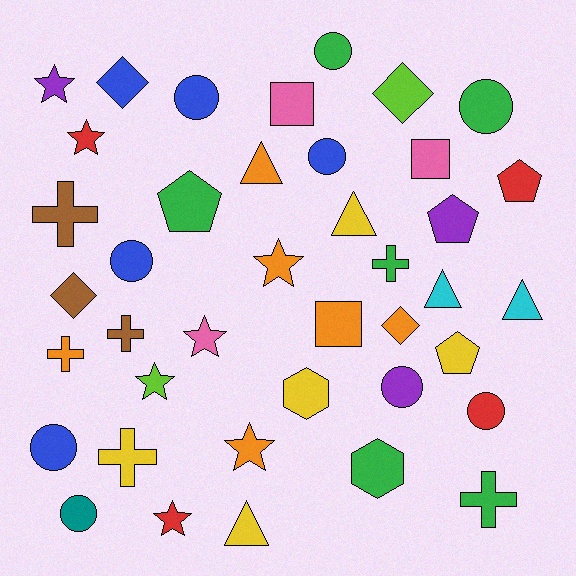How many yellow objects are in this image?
There are 5 yellow objects.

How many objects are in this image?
There are 40 objects.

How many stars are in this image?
There are 7 stars.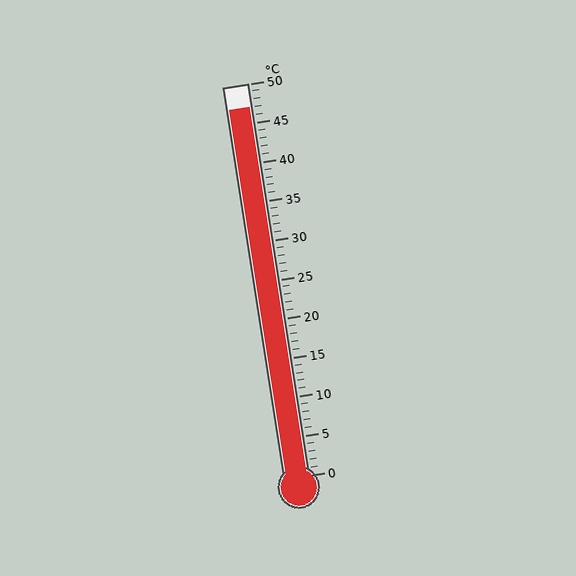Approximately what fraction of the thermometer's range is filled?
The thermometer is filled to approximately 95% of its range.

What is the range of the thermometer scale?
The thermometer scale ranges from 0°C to 50°C.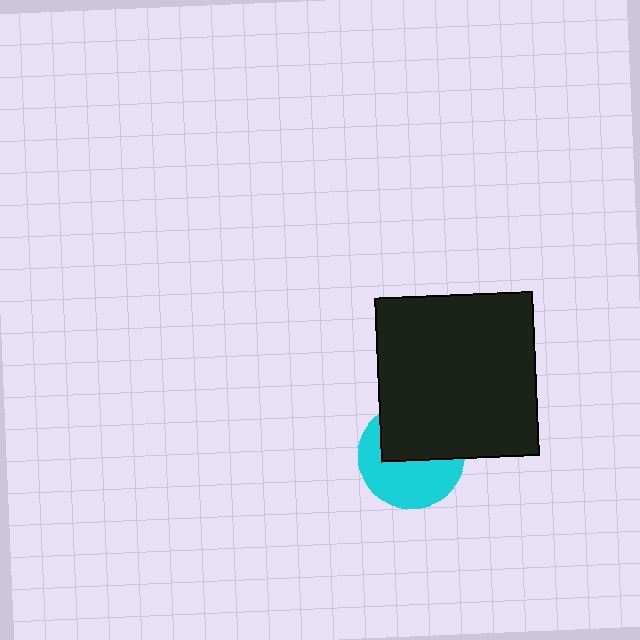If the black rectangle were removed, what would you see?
You would see the complete cyan circle.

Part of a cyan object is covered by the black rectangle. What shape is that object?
It is a circle.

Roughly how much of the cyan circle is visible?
About half of it is visible (roughly 53%).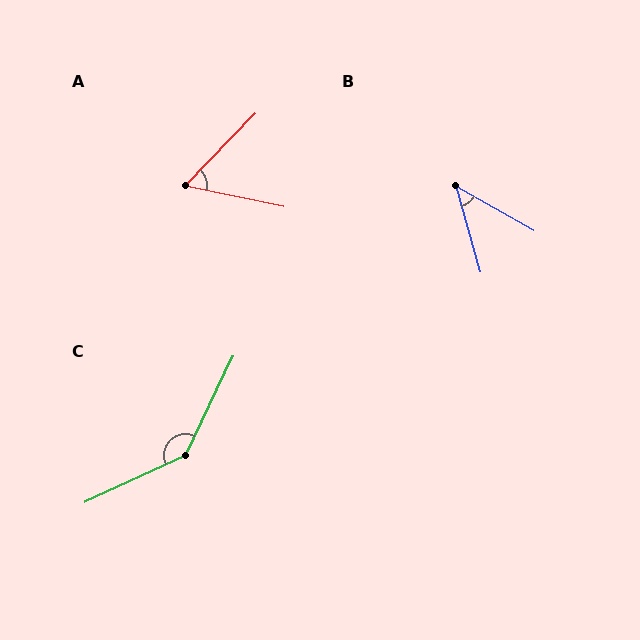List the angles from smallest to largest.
B (45°), A (58°), C (140°).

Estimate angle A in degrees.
Approximately 58 degrees.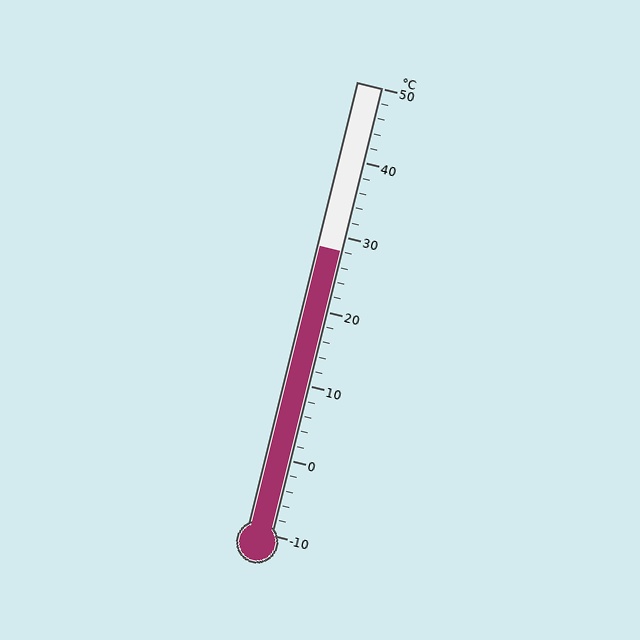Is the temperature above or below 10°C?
The temperature is above 10°C.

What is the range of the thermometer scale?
The thermometer scale ranges from -10°C to 50°C.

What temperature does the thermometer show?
The thermometer shows approximately 28°C.